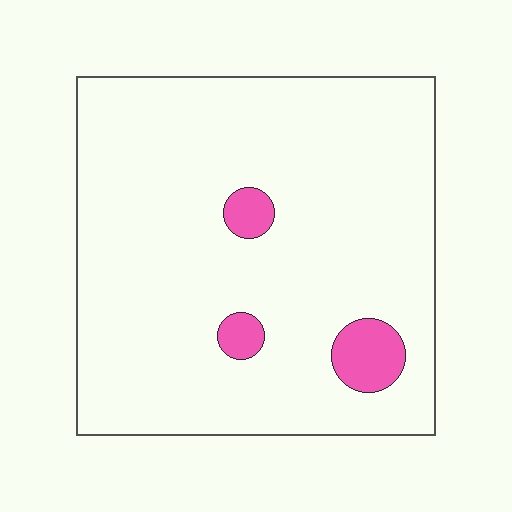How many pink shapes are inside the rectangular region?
3.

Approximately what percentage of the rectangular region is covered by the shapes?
Approximately 5%.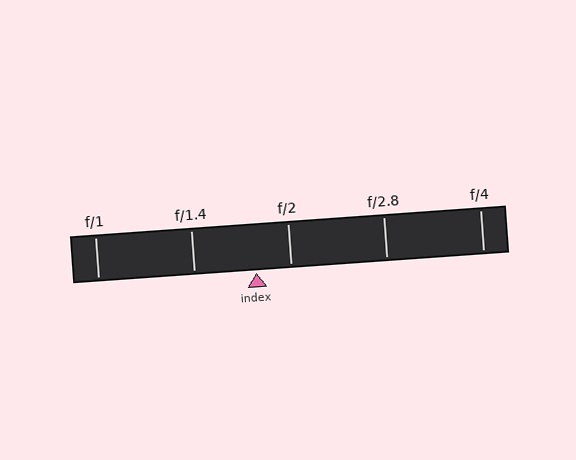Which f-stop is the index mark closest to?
The index mark is closest to f/2.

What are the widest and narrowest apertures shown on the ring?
The widest aperture shown is f/1 and the narrowest is f/4.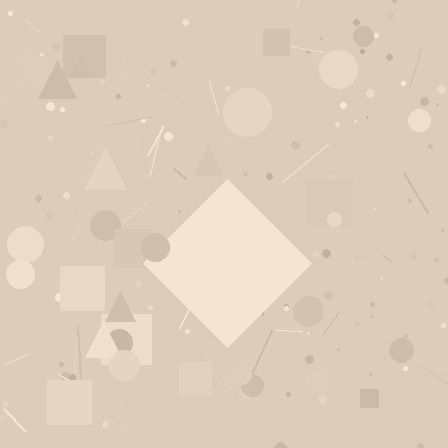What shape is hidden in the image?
A diamond is hidden in the image.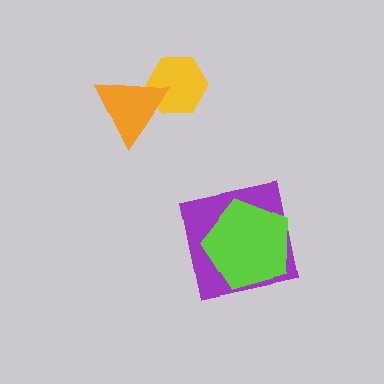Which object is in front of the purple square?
The lime pentagon is in front of the purple square.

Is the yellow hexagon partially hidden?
Yes, it is partially covered by another shape.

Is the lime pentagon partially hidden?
No, no other shape covers it.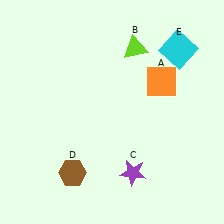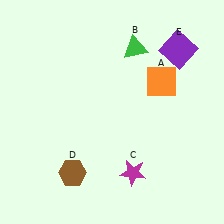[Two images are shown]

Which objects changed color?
B changed from lime to green. C changed from purple to magenta. E changed from cyan to purple.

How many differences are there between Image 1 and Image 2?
There are 3 differences between the two images.